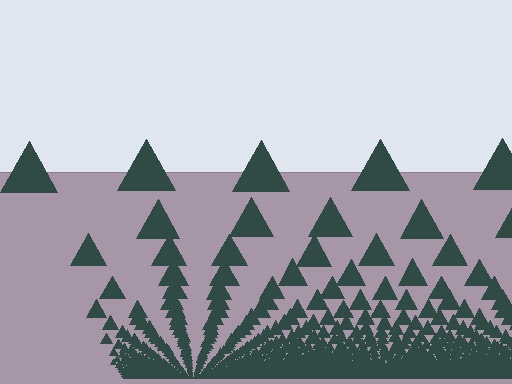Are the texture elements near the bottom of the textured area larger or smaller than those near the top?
Smaller. The gradient is inverted — elements near the bottom are smaller and denser.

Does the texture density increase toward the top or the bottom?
Density increases toward the bottom.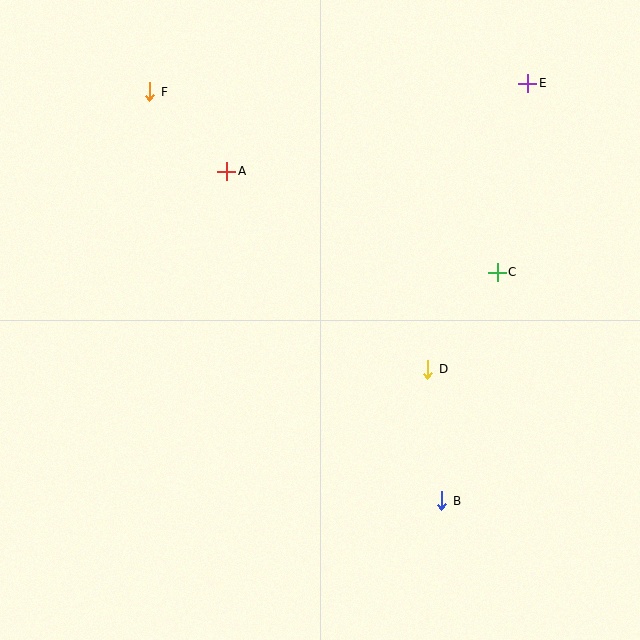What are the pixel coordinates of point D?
Point D is at (428, 369).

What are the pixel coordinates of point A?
Point A is at (227, 171).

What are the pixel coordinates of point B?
Point B is at (442, 501).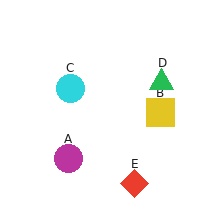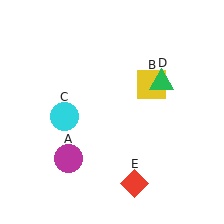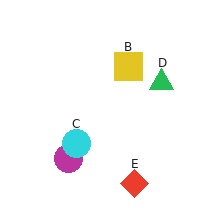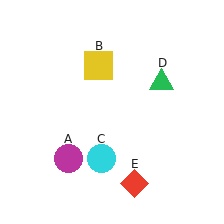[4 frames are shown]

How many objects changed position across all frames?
2 objects changed position: yellow square (object B), cyan circle (object C).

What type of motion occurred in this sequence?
The yellow square (object B), cyan circle (object C) rotated counterclockwise around the center of the scene.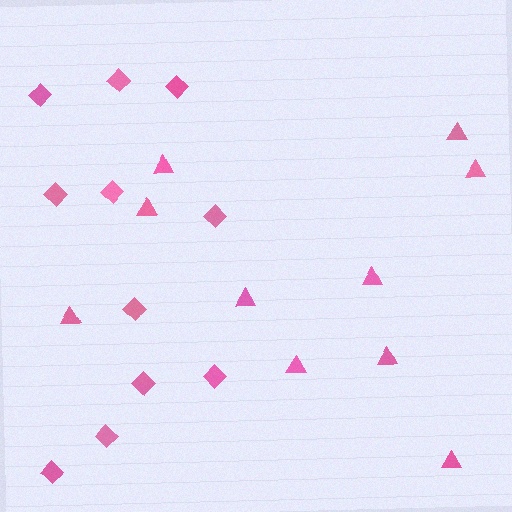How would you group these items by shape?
There are 2 groups: one group of diamonds (11) and one group of triangles (10).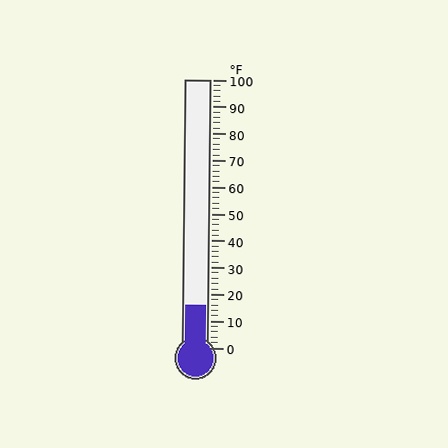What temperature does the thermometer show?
The thermometer shows approximately 16°F.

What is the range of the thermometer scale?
The thermometer scale ranges from 0°F to 100°F.